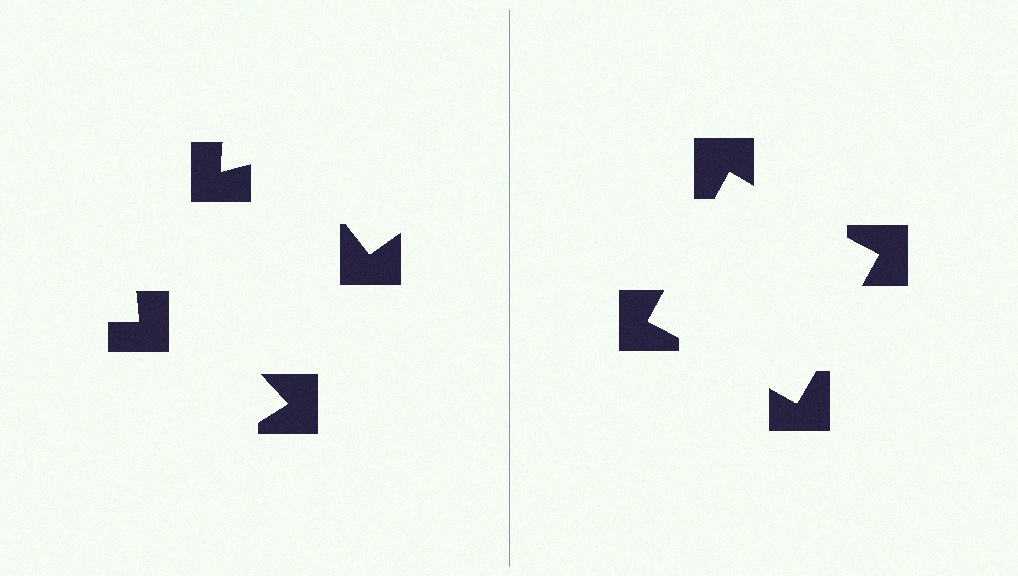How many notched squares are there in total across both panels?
8 — 4 on each side.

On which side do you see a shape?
An illusory square appears on the right side. On the left side the wedge cuts are rotated, so no coherent shape forms.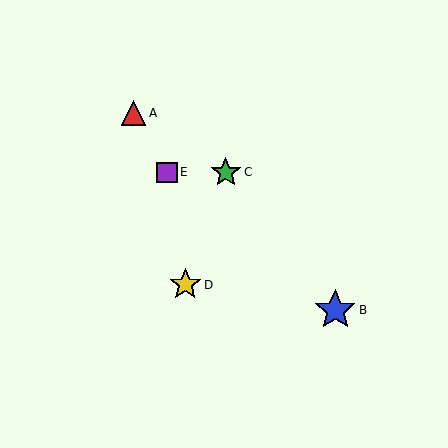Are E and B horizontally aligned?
No, E is at y≈172 and B is at y≈310.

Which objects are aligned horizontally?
Objects C, E are aligned horizontally.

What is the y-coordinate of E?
Object E is at y≈172.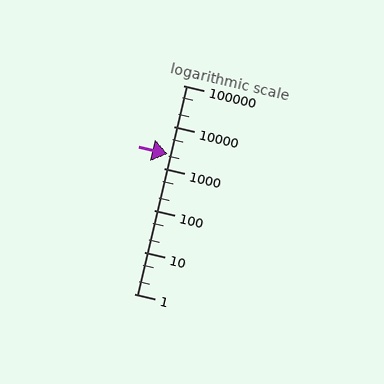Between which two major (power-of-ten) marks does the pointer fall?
The pointer is between 1000 and 10000.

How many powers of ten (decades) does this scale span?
The scale spans 5 decades, from 1 to 100000.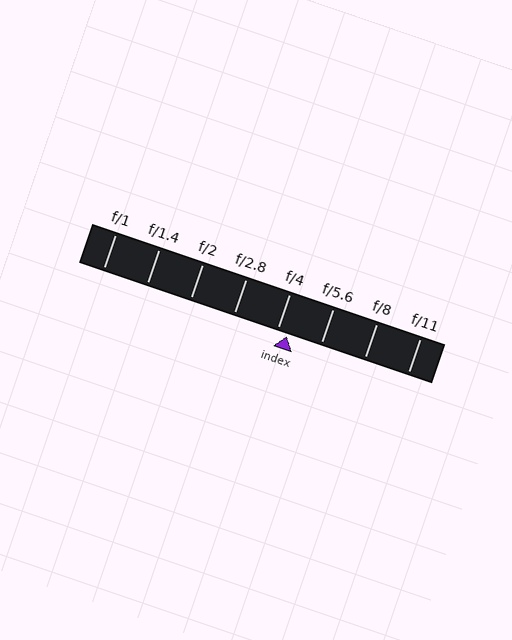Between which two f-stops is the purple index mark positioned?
The index mark is between f/4 and f/5.6.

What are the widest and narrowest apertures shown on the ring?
The widest aperture shown is f/1 and the narrowest is f/11.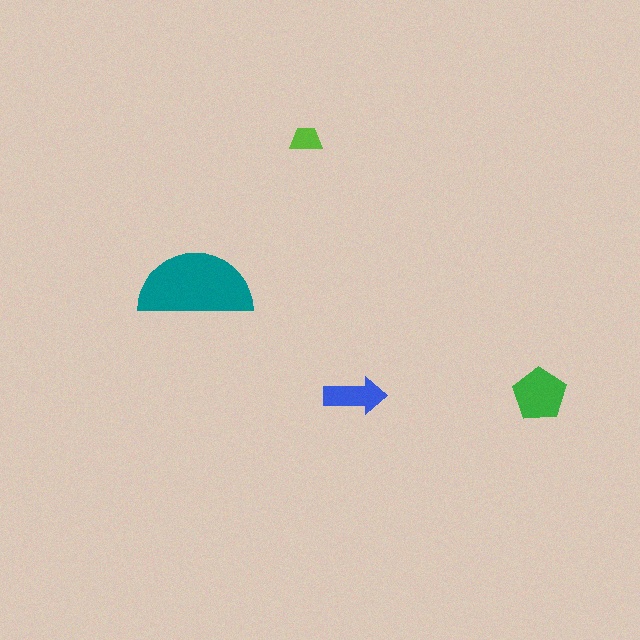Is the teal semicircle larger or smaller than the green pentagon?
Larger.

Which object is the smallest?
The lime trapezoid.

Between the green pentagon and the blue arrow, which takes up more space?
The green pentagon.